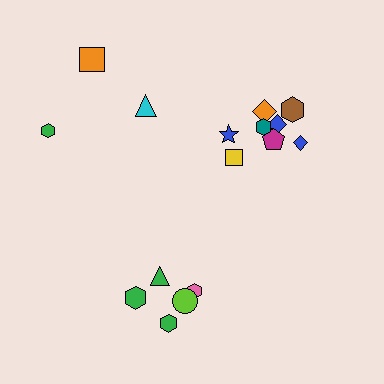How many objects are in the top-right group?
There are 8 objects.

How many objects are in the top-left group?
There are 3 objects.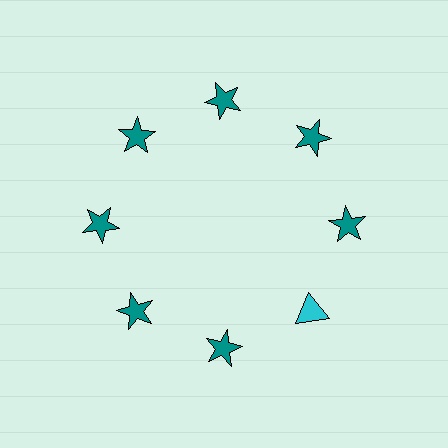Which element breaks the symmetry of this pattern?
The cyan triangle at roughly the 4 o'clock position breaks the symmetry. All other shapes are teal stars.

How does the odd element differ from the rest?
It differs in both color (cyan instead of teal) and shape (triangle instead of star).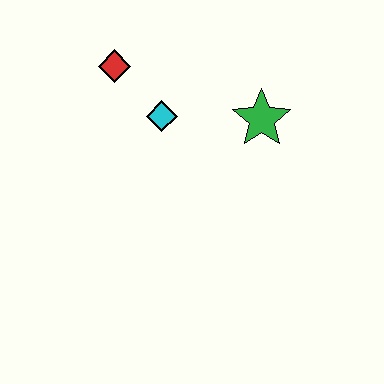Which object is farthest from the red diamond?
The green star is farthest from the red diamond.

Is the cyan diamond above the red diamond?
No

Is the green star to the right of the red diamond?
Yes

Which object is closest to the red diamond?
The cyan diamond is closest to the red diamond.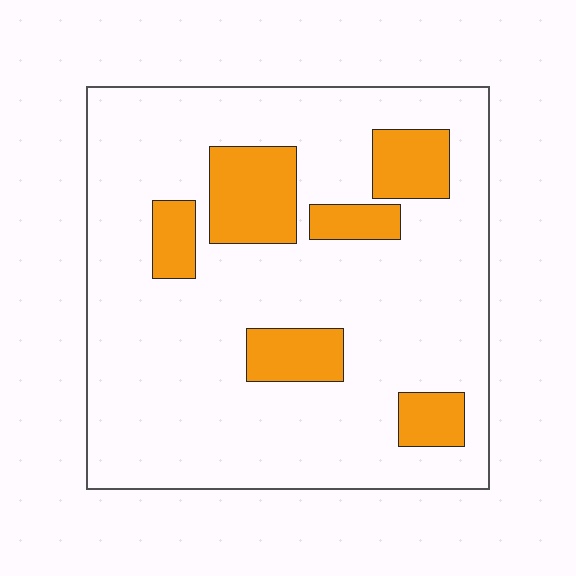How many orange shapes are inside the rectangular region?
6.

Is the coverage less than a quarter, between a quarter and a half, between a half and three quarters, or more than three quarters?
Less than a quarter.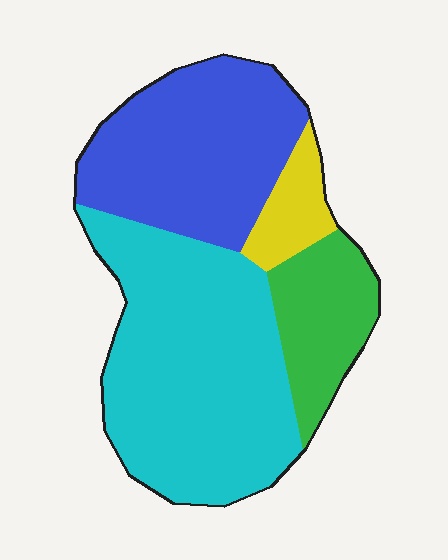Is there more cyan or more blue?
Cyan.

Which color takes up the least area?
Yellow, at roughly 5%.